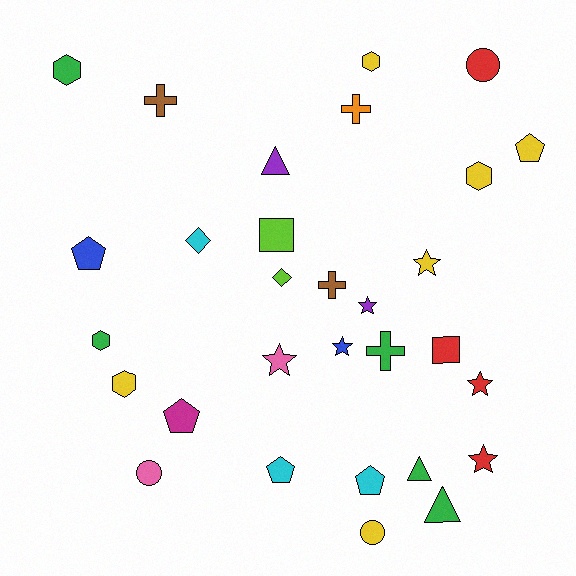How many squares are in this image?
There are 2 squares.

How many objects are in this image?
There are 30 objects.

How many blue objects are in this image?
There are 2 blue objects.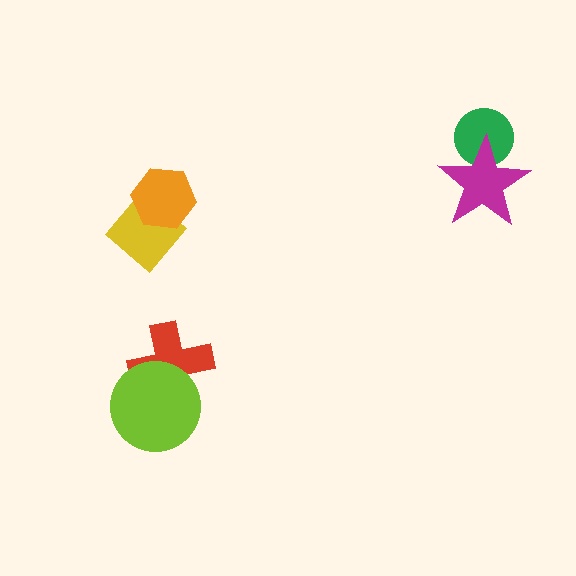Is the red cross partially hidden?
Yes, it is partially covered by another shape.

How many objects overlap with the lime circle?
1 object overlaps with the lime circle.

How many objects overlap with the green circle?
1 object overlaps with the green circle.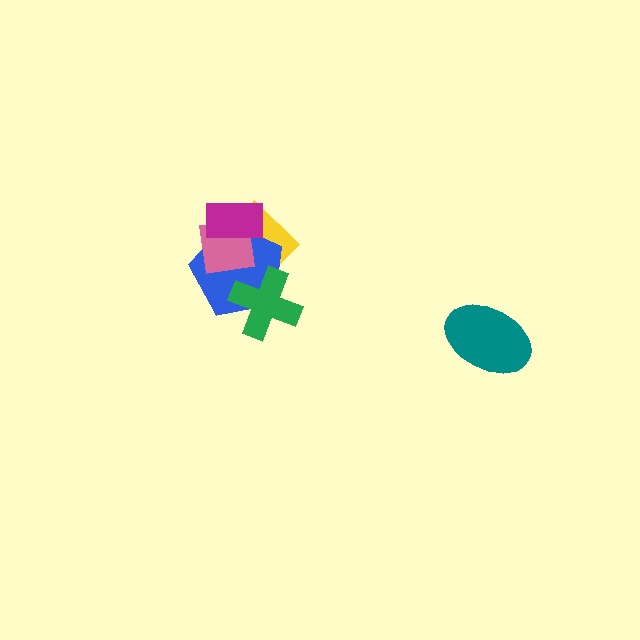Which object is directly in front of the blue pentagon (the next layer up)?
The green cross is directly in front of the blue pentagon.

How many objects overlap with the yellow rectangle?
3 objects overlap with the yellow rectangle.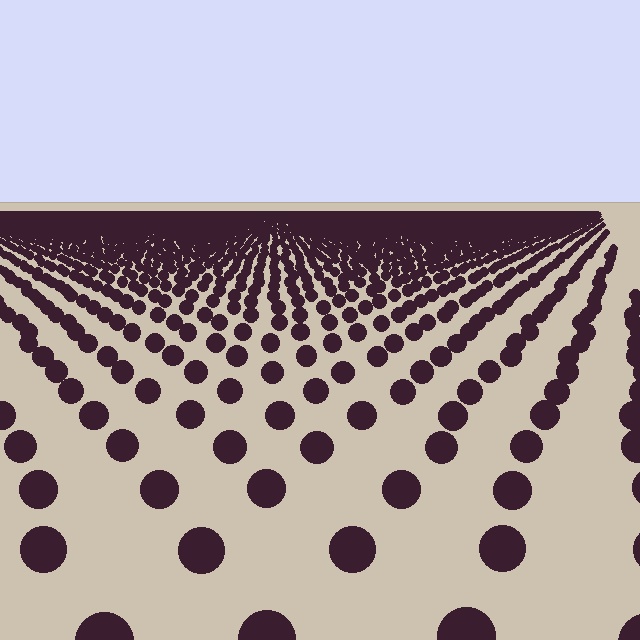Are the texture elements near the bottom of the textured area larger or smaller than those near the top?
Larger. Near the bottom, elements are closer to the viewer and appear at a bigger on-screen size.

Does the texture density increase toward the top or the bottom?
Density increases toward the top.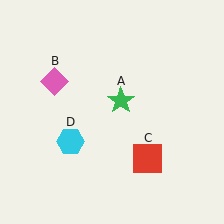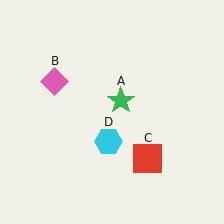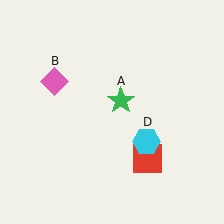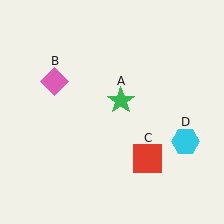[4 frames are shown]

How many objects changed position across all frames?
1 object changed position: cyan hexagon (object D).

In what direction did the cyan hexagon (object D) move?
The cyan hexagon (object D) moved right.